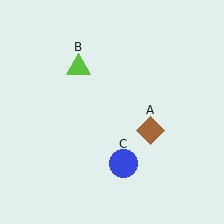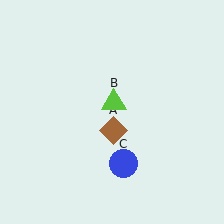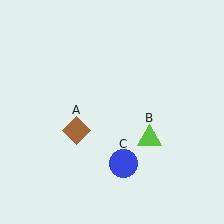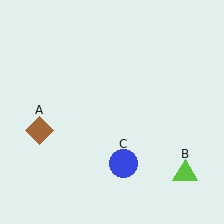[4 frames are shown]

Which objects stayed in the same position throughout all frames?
Blue circle (object C) remained stationary.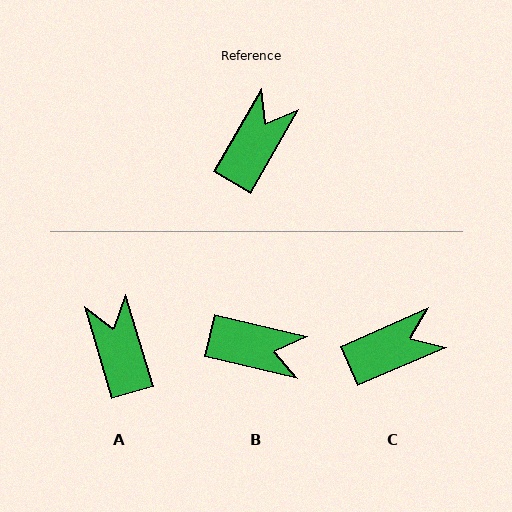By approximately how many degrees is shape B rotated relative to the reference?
Approximately 73 degrees clockwise.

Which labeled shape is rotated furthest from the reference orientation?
B, about 73 degrees away.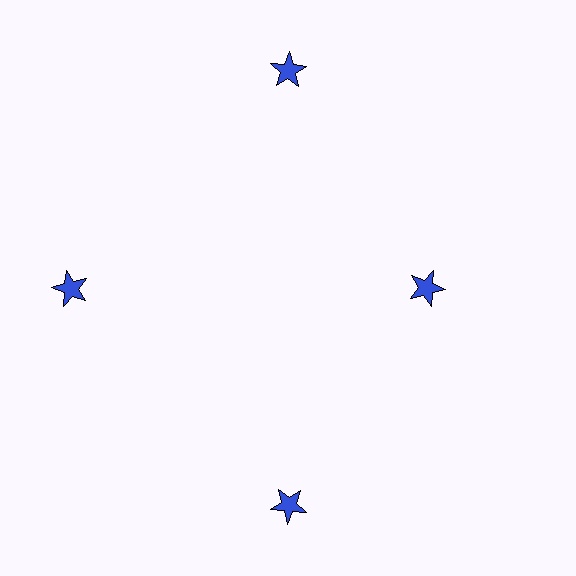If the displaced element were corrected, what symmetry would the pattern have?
It would have 4-fold rotational symmetry — the pattern would map onto itself every 90 degrees.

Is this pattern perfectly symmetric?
No. The 4 blue stars are arranged in a ring, but one element near the 3 o'clock position is pulled inward toward the center, breaking the 4-fold rotational symmetry.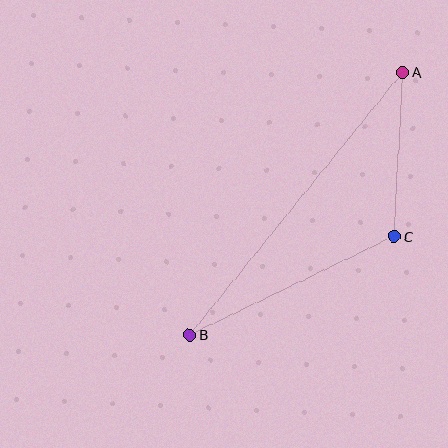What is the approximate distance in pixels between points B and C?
The distance between B and C is approximately 227 pixels.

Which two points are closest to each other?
Points A and C are closest to each other.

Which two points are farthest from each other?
Points A and B are farthest from each other.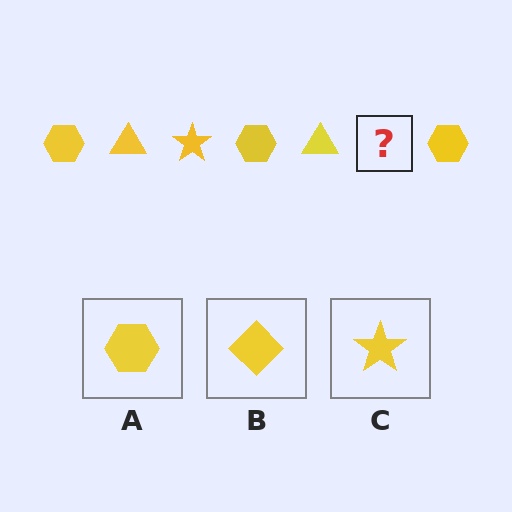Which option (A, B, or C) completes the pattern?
C.